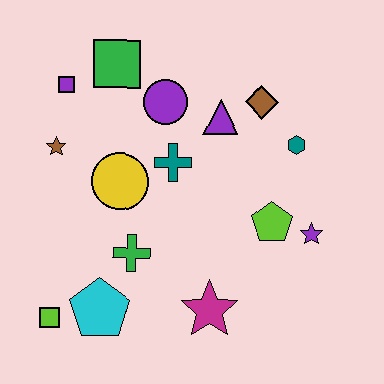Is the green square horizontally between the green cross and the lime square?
Yes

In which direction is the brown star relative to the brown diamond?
The brown star is to the left of the brown diamond.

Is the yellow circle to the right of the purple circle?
No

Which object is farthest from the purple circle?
The lime square is farthest from the purple circle.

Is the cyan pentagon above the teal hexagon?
No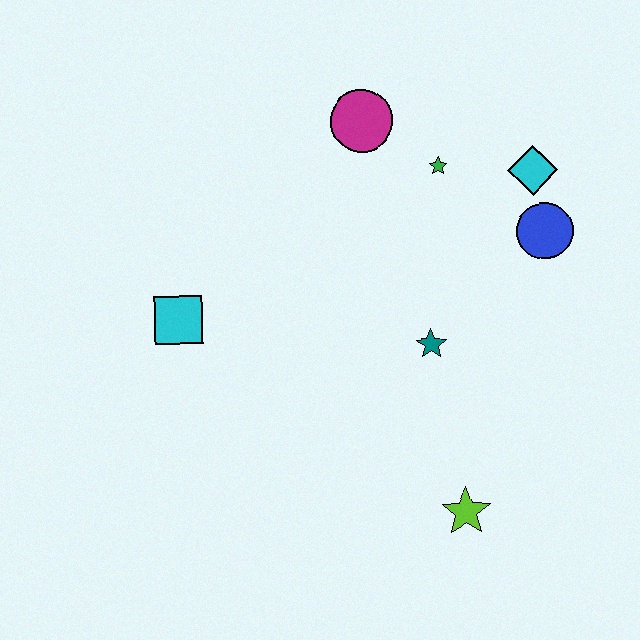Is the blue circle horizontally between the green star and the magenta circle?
No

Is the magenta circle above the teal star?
Yes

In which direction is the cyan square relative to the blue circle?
The cyan square is to the left of the blue circle.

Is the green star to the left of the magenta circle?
No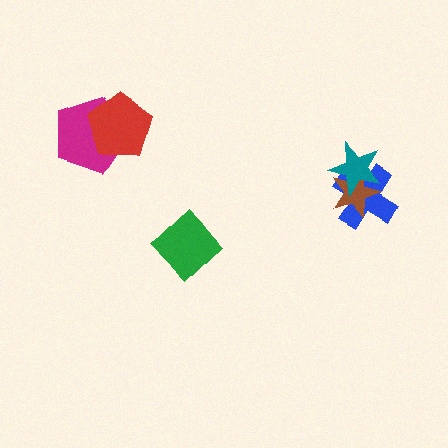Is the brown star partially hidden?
Yes, it is partially covered by another shape.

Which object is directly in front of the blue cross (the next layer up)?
The brown star is directly in front of the blue cross.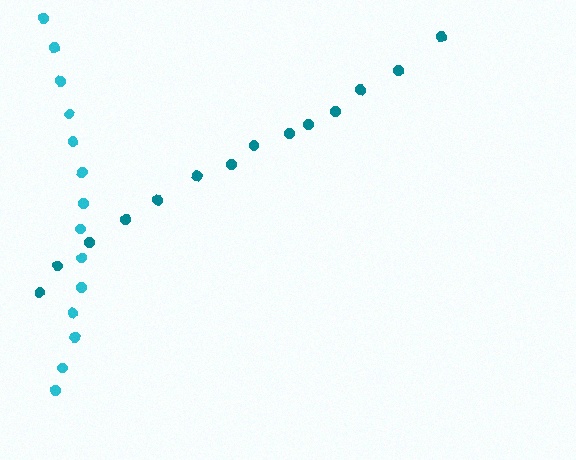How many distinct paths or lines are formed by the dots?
There are 2 distinct paths.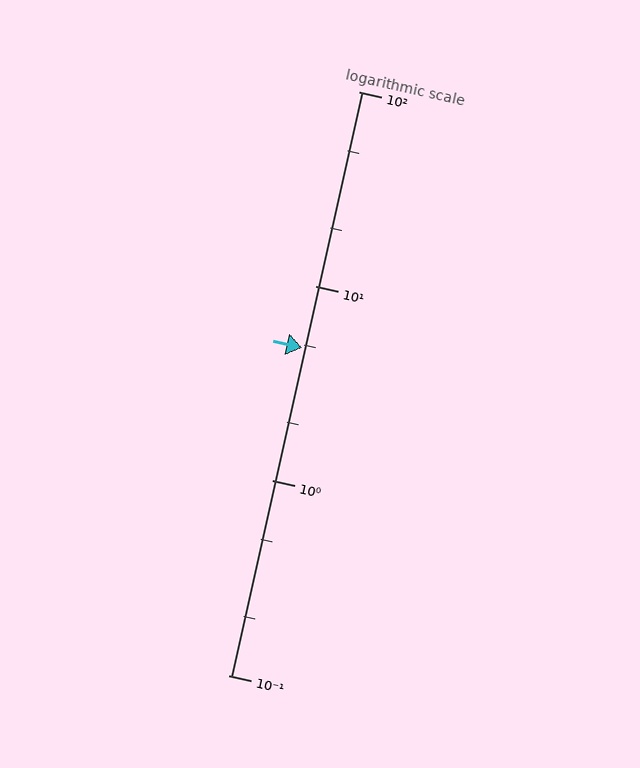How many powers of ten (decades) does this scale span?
The scale spans 3 decades, from 0.1 to 100.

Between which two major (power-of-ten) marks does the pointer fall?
The pointer is between 1 and 10.